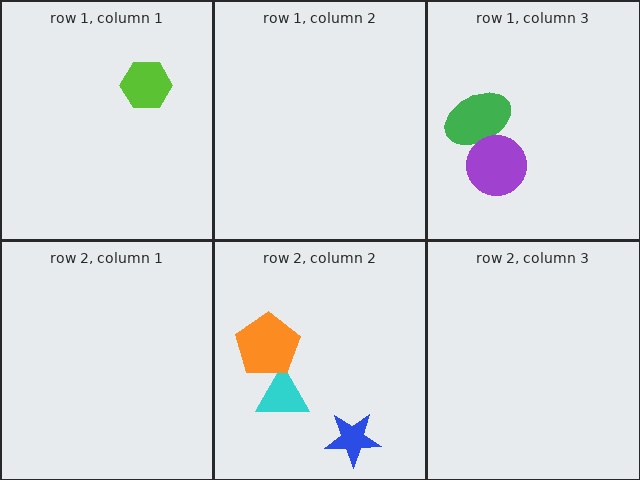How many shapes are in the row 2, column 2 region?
3.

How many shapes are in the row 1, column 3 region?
2.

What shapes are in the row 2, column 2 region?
The cyan triangle, the blue star, the orange pentagon.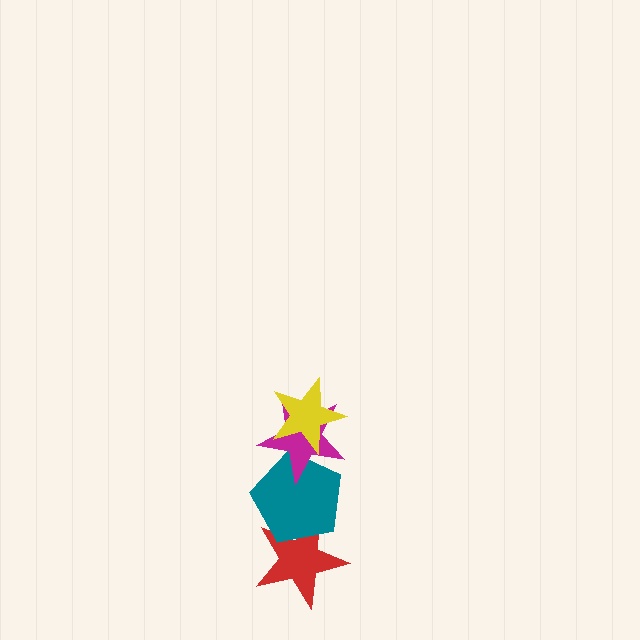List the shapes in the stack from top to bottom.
From top to bottom: the yellow star, the magenta star, the teal pentagon, the red star.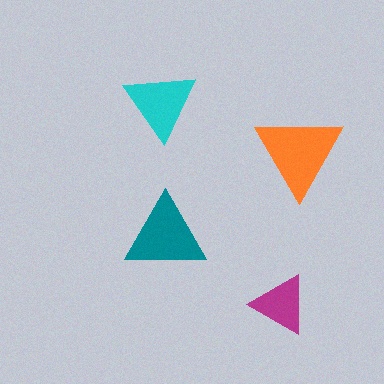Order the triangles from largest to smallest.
the orange one, the teal one, the cyan one, the magenta one.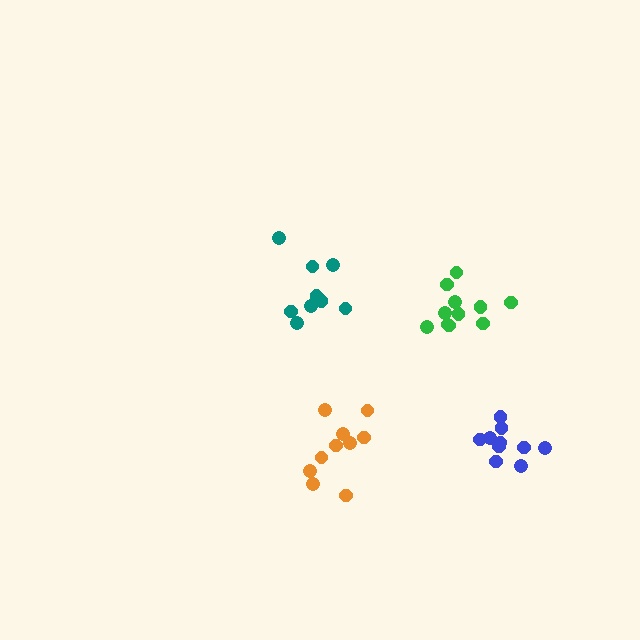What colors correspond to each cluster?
The clusters are colored: green, teal, blue, orange.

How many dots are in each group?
Group 1: 11 dots, Group 2: 9 dots, Group 3: 10 dots, Group 4: 10 dots (40 total).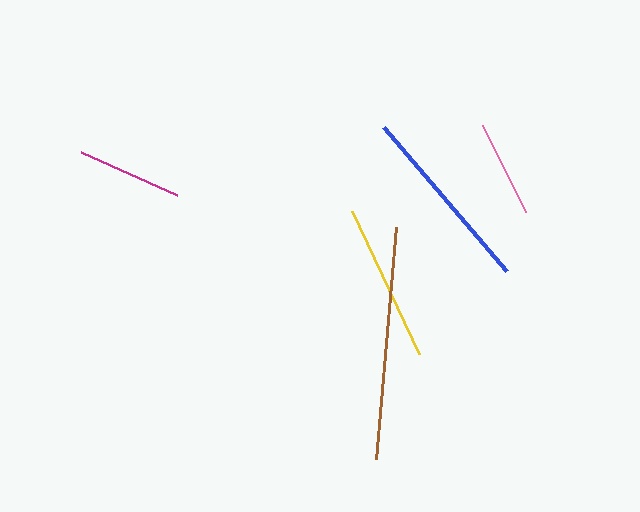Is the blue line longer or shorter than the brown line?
The brown line is longer than the blue line.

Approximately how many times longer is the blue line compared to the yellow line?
The blue line is approximately 1.2 times the length of the yellow line.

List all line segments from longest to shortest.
From longest to shortest: brown, blue, yellow, magenta, pink.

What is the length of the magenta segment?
The magenta segment is approximately 105 pixels long.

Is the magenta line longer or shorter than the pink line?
The magenta line is longer than the pink line.